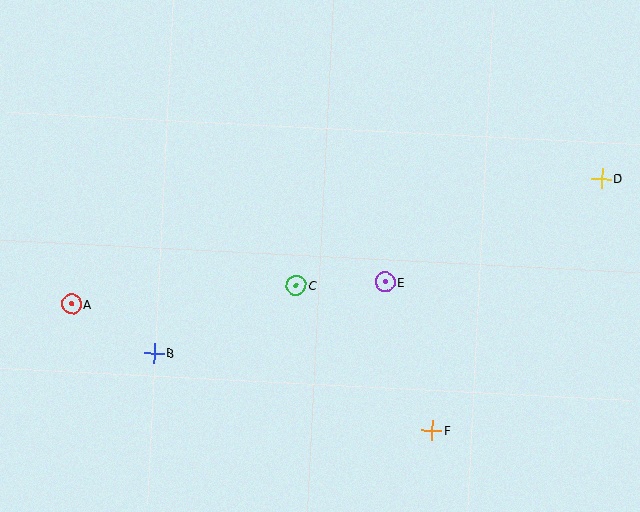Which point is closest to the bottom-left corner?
Point A is closest to the bottom-left corner.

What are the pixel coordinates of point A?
Point A is at (71, 304).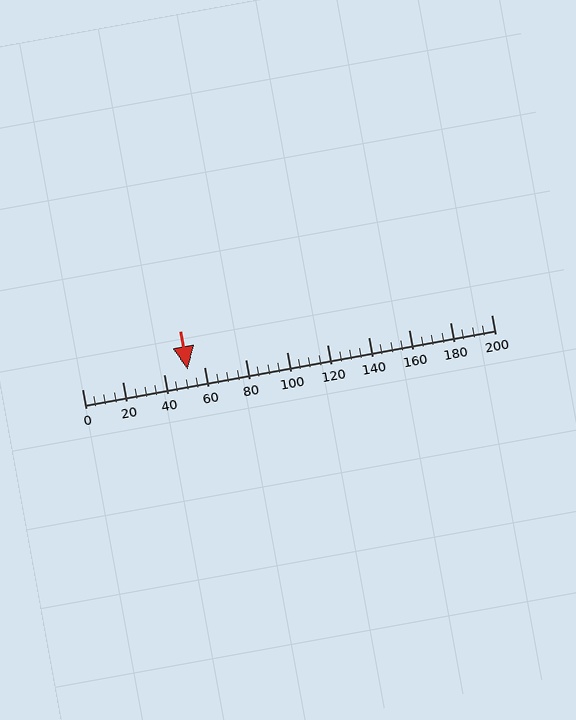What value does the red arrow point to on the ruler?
The red arrow points to approximately 52.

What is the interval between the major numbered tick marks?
The major tick marks are spaced 20 units apart.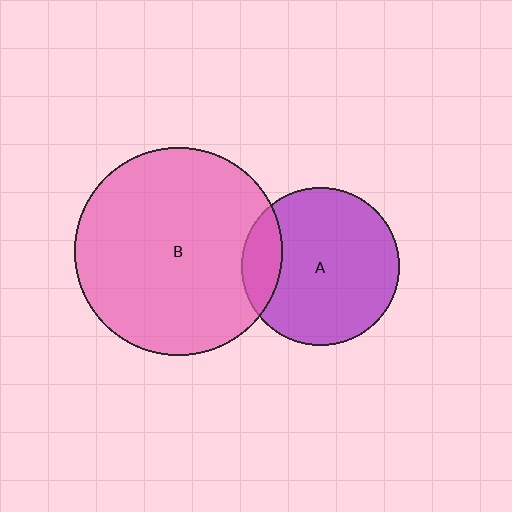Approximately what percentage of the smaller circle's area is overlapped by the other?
Approximately 15%.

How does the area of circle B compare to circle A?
Approximately 1.7 times.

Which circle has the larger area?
Circle B (pink).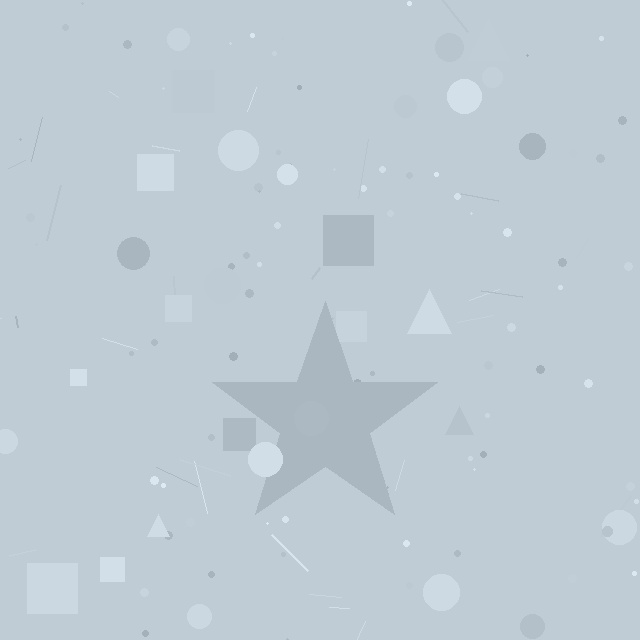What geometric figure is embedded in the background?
A star is embedded in the background.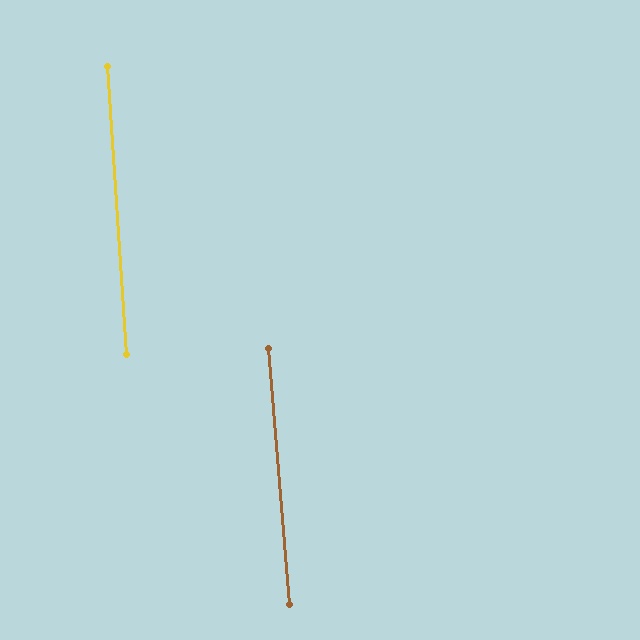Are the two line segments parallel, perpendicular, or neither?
Parallel — their directions differ by only 1.0°.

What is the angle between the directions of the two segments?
Approximately 1 degree.